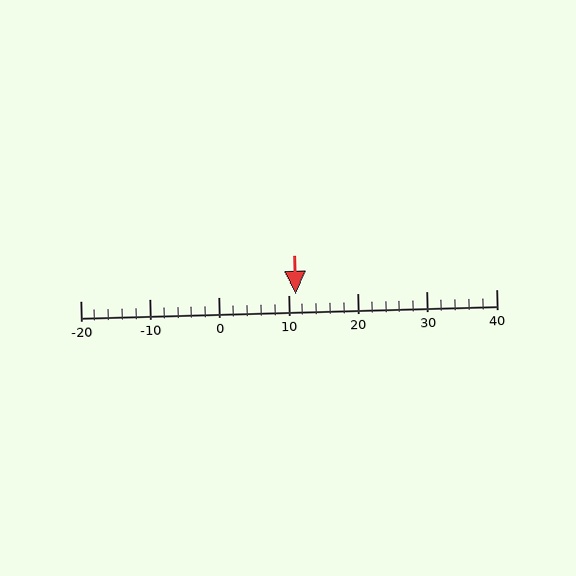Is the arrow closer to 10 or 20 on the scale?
The arrow is closer to 10.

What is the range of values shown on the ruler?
The ruler shows values from -20 to 40.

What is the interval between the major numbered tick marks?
The major tick marks are spaced 10 units apart.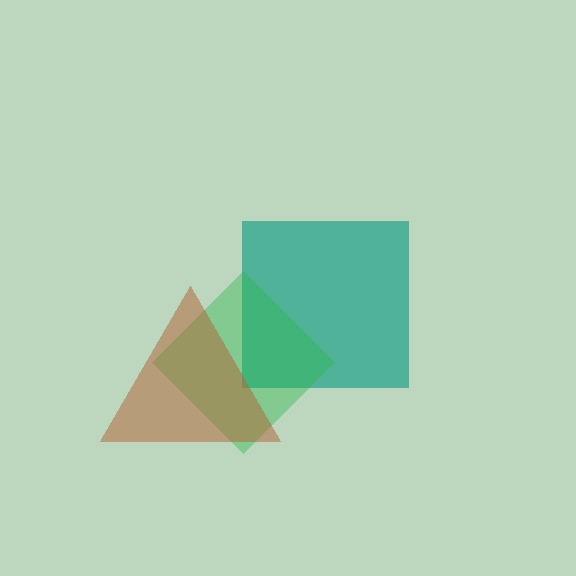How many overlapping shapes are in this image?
There are 3 overlapping shapes in the image.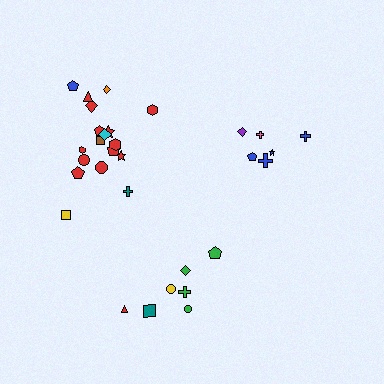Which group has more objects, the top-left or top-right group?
The top-left group.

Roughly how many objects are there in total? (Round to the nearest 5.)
Roughly 30 objects in total.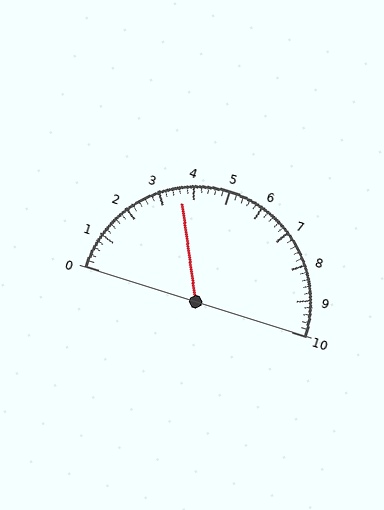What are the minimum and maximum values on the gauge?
The gauge ranges from 0 to 10.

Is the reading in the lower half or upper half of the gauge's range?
The reading is in the lower half of the range (0 to 10).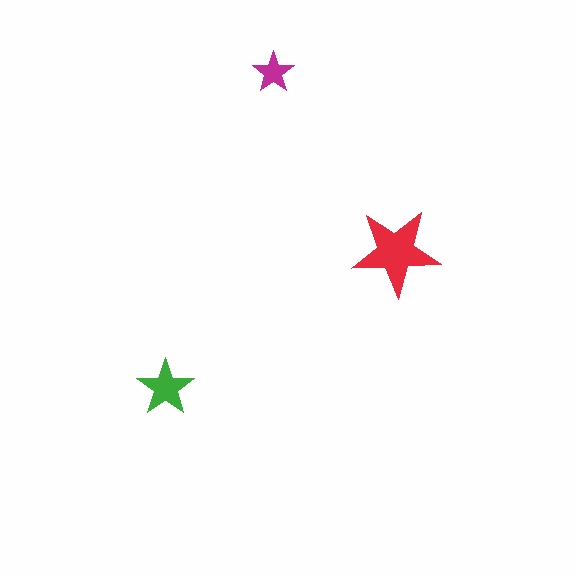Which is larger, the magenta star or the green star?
The green one.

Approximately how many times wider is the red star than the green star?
About 1.5 times wider.